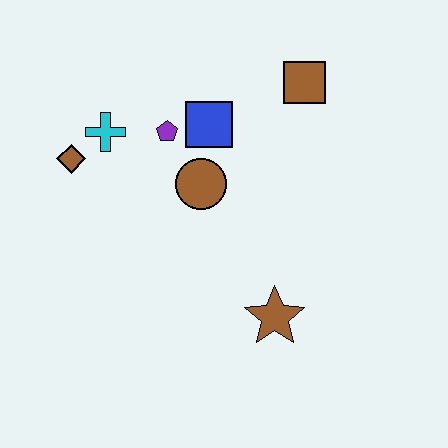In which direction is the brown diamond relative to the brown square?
The brown diamond is to the left of the brown square.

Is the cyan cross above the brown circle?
Yes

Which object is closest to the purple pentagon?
The blue square is closest to the purple pentagon.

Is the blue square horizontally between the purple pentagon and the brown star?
Yes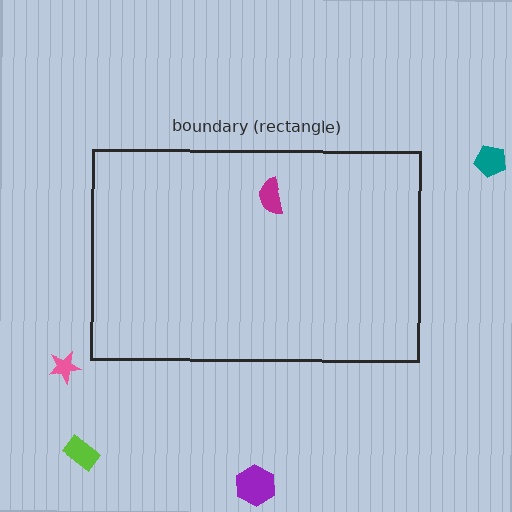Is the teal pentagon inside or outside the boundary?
Outside.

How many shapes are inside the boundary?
1 inside, 4 outside.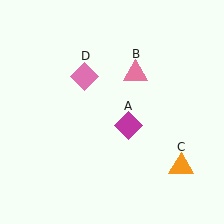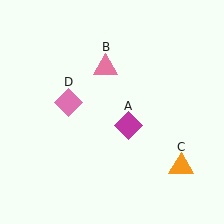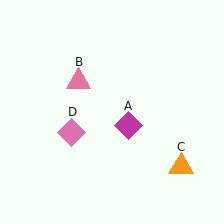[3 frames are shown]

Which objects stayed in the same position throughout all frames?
Magenta diamond (object A) and orange triangle (object C) remained stationary.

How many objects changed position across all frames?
2 objects changed position: pink triangle (object B), pink diamond (object D).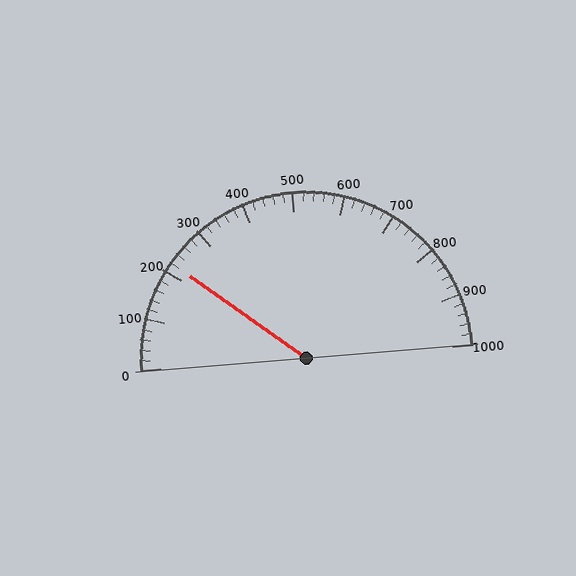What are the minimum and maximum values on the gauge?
The gauge ranges from 0 to 1000.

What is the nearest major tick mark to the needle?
The nearest major tick mark is 200.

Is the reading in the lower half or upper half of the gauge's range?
The reading is in the lower half of the range (0 to 1000).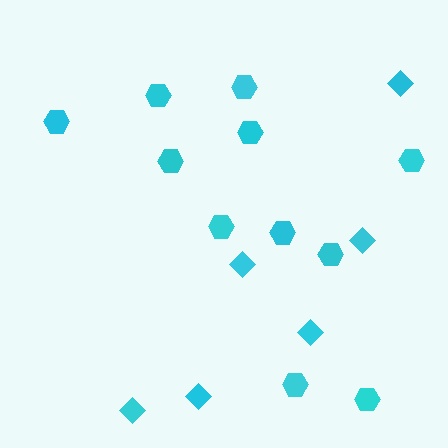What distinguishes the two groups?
There are 2 groups: one group of hexagons (11) and one group of diamonds (6).